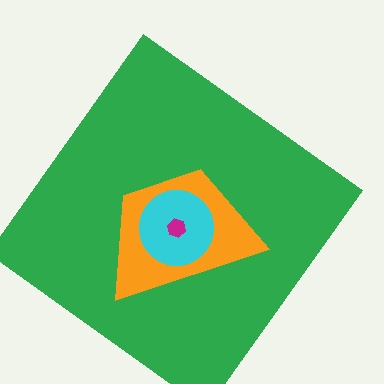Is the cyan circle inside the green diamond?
Yes.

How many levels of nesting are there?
4.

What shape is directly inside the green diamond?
The orange trapezoid.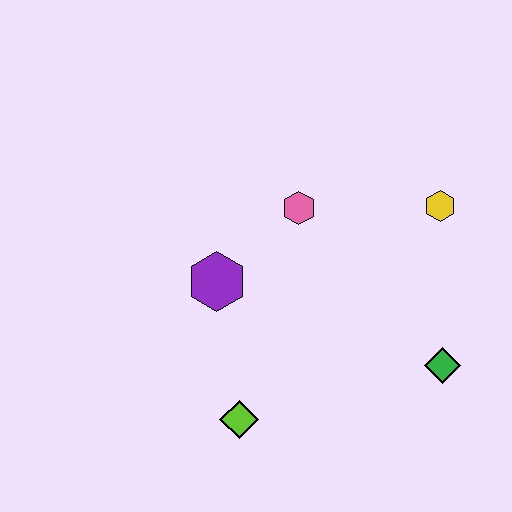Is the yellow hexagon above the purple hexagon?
Yes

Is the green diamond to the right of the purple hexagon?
Yes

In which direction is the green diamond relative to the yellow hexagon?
The green diamond is below the yellow hexagon.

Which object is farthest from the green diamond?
The purple hexagon is farthest from the green diamond.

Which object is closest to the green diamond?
The yellow hexagon is closest to the green diamond.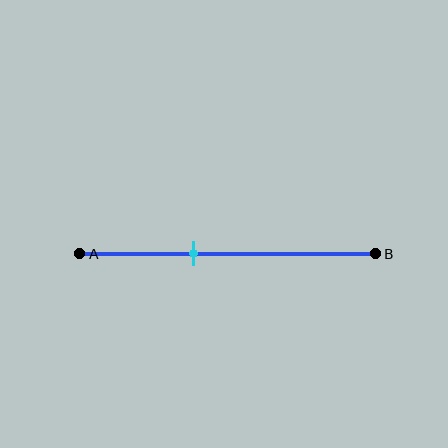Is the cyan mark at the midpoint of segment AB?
No, the mark is at about 40% from A, not at the 50% midpoint.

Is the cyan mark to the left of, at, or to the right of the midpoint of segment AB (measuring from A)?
The cyan mark is to the left of the midpoint of segment AB.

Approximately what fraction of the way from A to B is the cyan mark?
The cyan mark is approximately 40% of the way from A to B.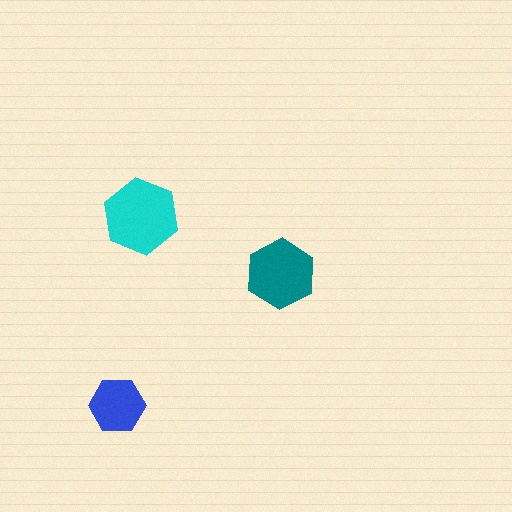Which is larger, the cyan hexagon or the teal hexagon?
The cyan one.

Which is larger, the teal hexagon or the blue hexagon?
The teal one.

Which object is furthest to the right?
The teal hexagon is rightmost.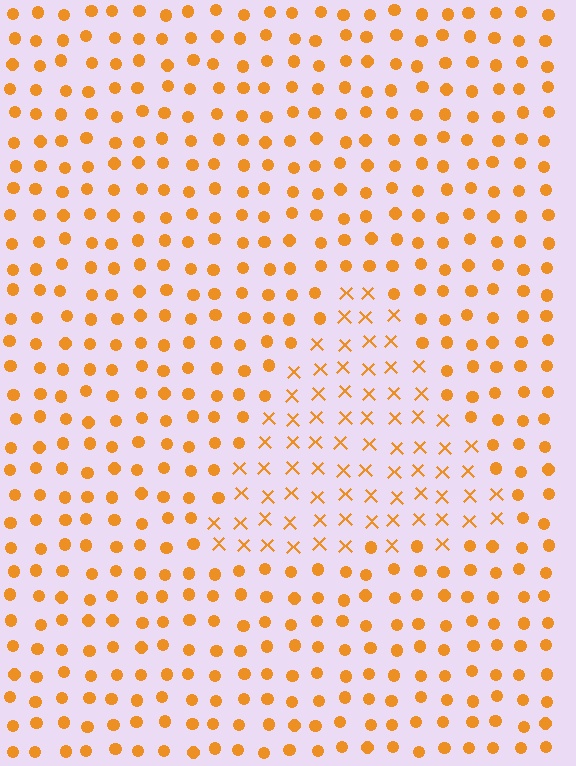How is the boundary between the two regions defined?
The boundary is defined by a change in element shape: X marks inside vs. circles outside. All elements share the same color and spacing.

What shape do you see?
I see a triangle.